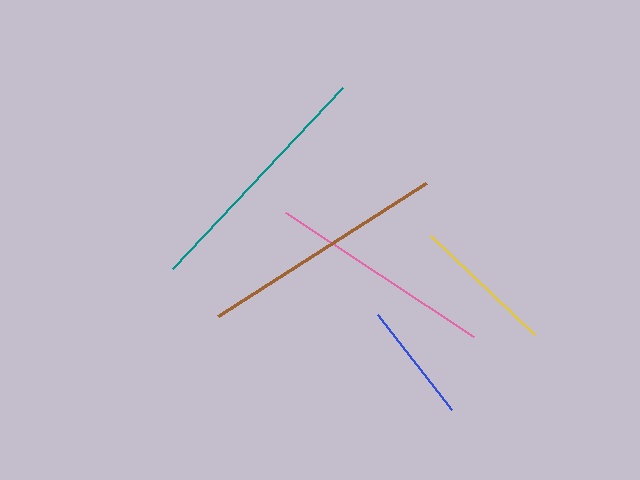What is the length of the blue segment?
The blue segment is approximately 120 pixels long.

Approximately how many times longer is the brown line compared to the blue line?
The brown line is approximately 2.1 times the length of the blue line.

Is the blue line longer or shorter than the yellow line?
The yellow line is longer than the blue line.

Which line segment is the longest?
The teal line is the longest at approximately 248 pixels.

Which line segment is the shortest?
The blue line is the shortest at approximately 120 pixels.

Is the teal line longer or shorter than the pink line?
The teal line is longer than the pink line.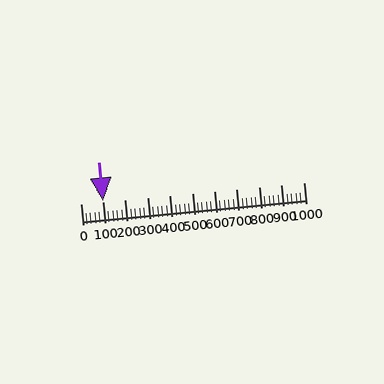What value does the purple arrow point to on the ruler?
The purple arrow points to approximately 100.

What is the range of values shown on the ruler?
The ruler shows values from 0 to 1000.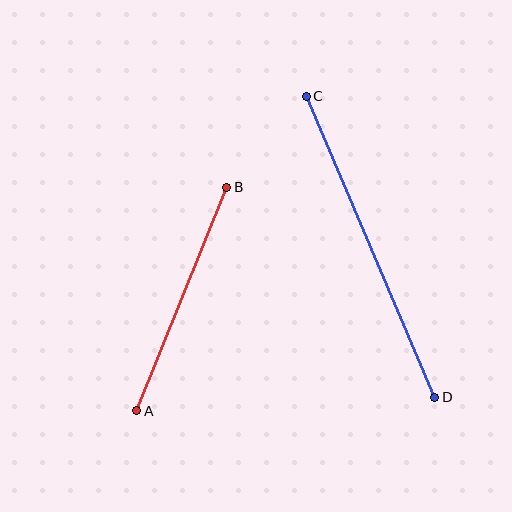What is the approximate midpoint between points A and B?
The midpoint is at approximately (182, 299) pixels.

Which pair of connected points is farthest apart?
Points C and D are farthest apart.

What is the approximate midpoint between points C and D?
The midpoint is at approximately (370, 247) pixels.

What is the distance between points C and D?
The distance is approximately 328 pixels.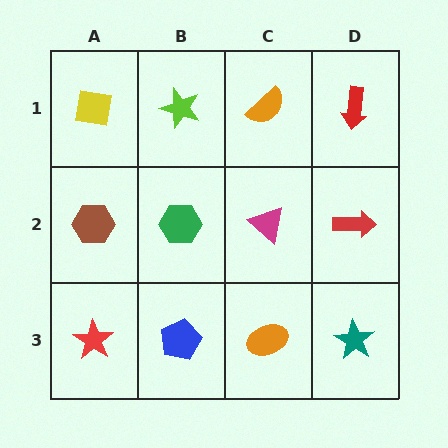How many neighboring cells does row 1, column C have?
3.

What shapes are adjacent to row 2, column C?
An orange semicircle (row 1, column C), an orange ellipse (row 3, column C), a green hexagon (row 2, column B), a red arrow (row 2, column D).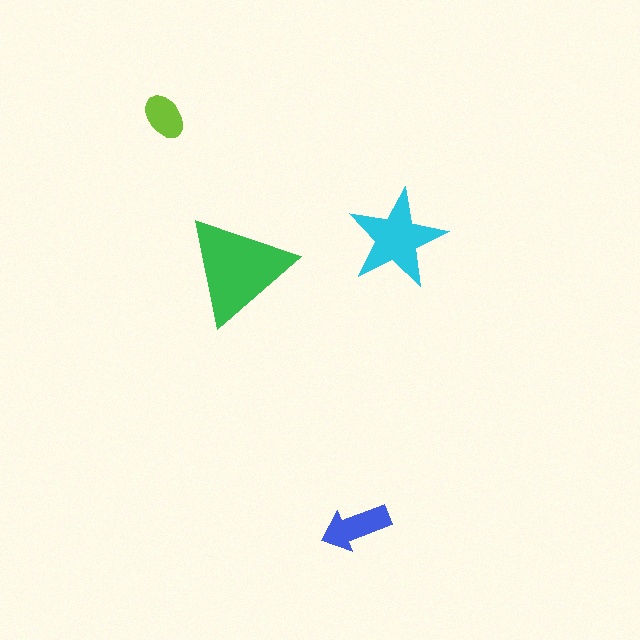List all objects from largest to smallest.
The green triangle, the cyan star, the blue arrow, the lime ellipse.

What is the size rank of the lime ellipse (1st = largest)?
4th.